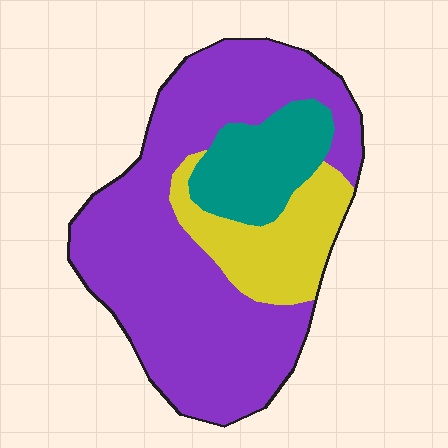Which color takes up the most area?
Purple, at roughly 65%.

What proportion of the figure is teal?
Teal takes up about one sixth (1/6) of the figure.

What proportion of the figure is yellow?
Yellow takes up less than a quarter of the figure.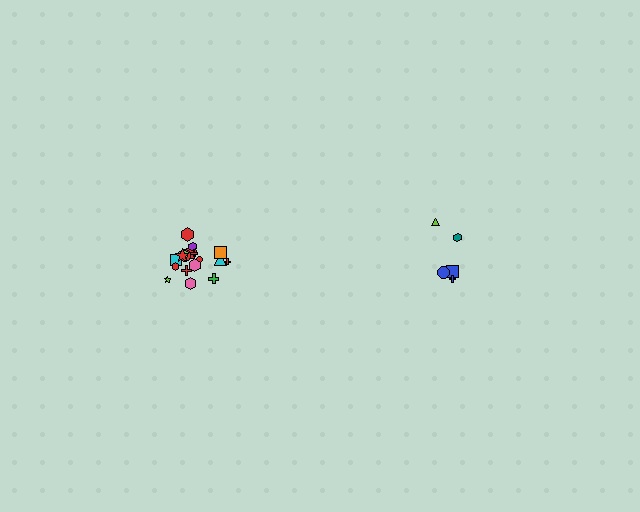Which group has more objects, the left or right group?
The left group.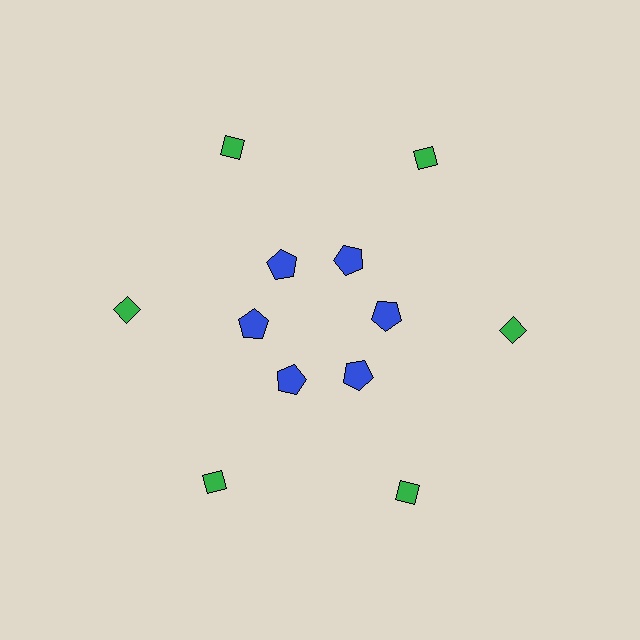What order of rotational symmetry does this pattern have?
This pattern has 6-fold rotational symmetry.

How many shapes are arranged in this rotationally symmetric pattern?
There are 12 shapes, arranged in 6 groups of 2.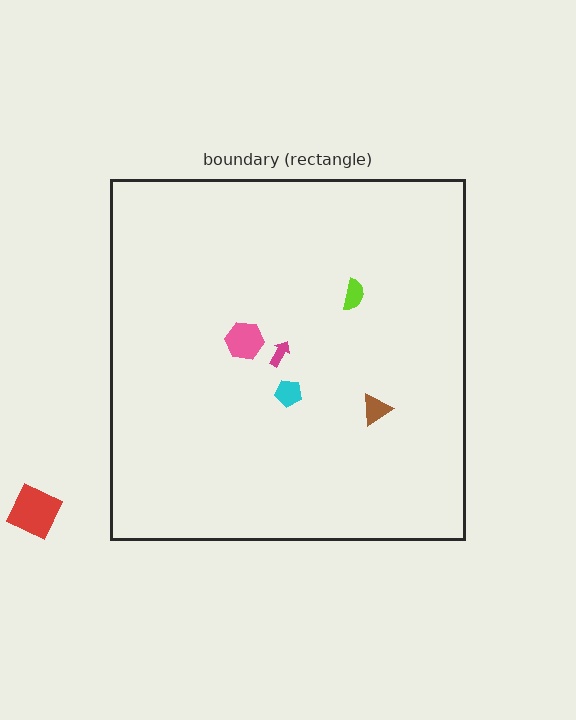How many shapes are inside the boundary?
5 inside, 1 outside.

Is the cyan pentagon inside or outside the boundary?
Inside.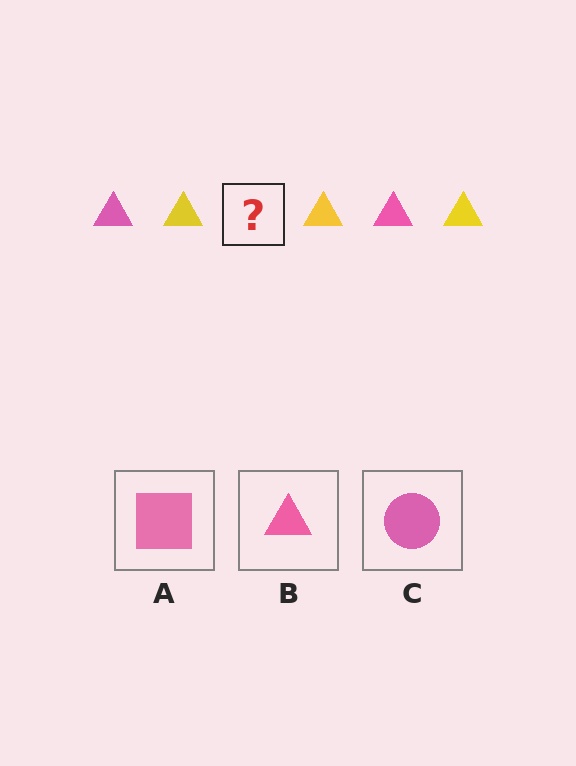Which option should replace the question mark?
Option B.